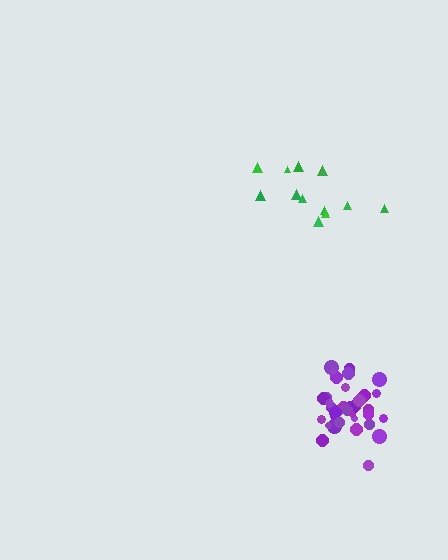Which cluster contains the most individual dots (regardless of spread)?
Purple (34).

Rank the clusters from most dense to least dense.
purple, green.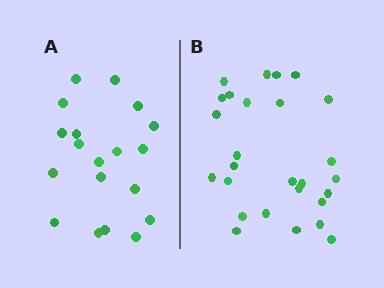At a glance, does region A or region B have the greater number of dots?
Region B (the right region) has more dots.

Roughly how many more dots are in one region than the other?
Region B has roughly 8 or so more dots than region A.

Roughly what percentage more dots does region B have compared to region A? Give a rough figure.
About 40% more.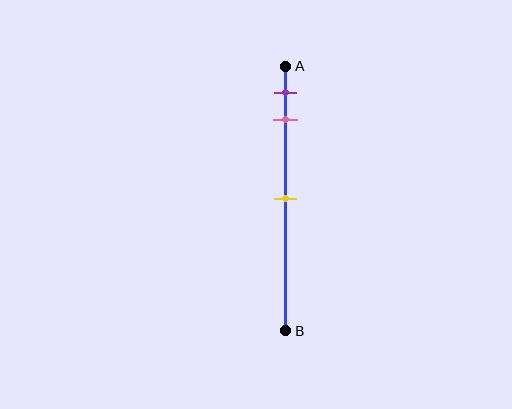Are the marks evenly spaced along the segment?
No, the marks are not evenly spaced.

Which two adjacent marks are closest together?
The purple and pink marks are the closest adjacent pair.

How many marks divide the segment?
There are 3 marks dividing the segment.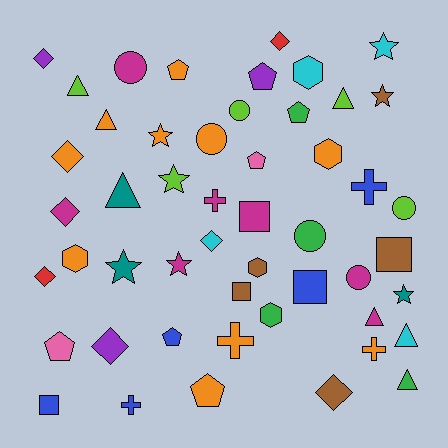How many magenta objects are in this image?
There are 7 magenta objects.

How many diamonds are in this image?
There are 8 diamonds.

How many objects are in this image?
There are 50 objects.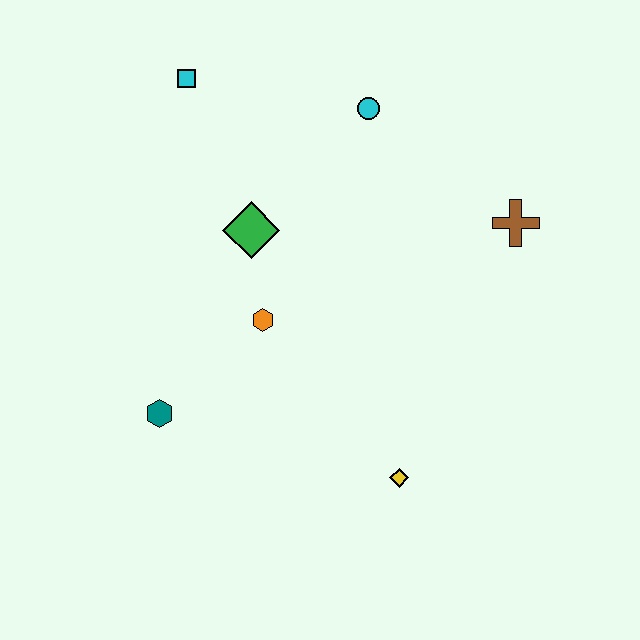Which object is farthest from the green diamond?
The yellow diamond is farthest from the green diamond.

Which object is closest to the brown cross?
The cyan circle is closest to the brown cross.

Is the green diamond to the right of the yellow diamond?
No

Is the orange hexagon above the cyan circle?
No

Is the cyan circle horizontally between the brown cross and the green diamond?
Yes